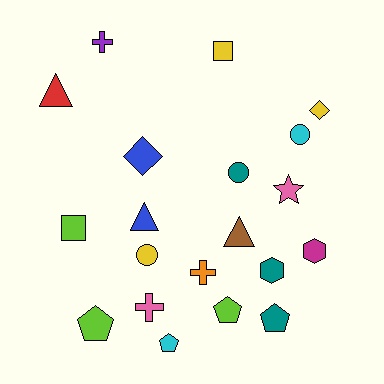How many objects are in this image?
There are 20 objects.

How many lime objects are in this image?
There are 3 lime objects.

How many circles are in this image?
There are 3 circles.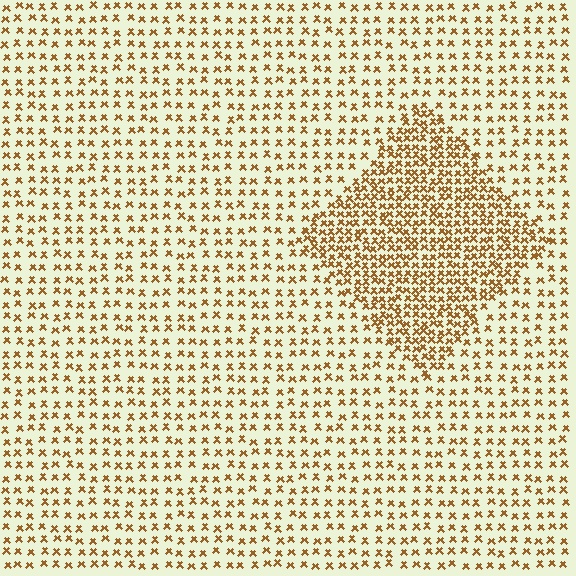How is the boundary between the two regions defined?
The boundary is defined by a change in element density (approximately 2.2x ratio). All elements are the same color, size, and shape.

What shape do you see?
I see a diamond.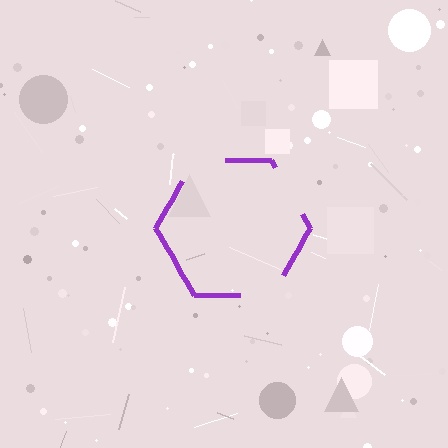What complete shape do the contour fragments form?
The contour fragments form a hexagon.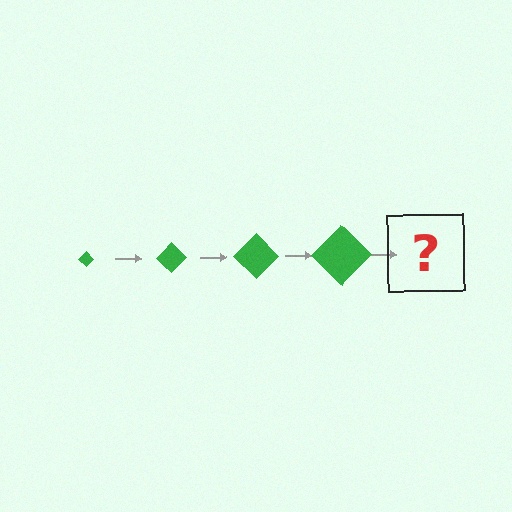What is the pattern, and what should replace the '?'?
The pattern is that the diamond gets progressively larger each step. The '?' should be a green diamond, larger than the previous one.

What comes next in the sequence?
The next element should be a green diamond, larger than the previous one.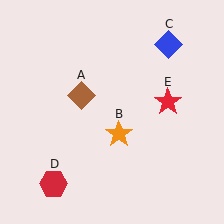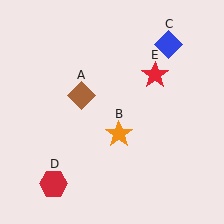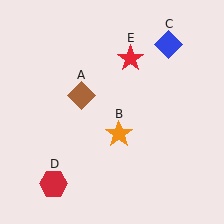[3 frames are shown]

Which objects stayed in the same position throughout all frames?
Brown diamond (object A) and orange star (object B) and blue diamond (object C) and red hexagon (object D) remained stationary.